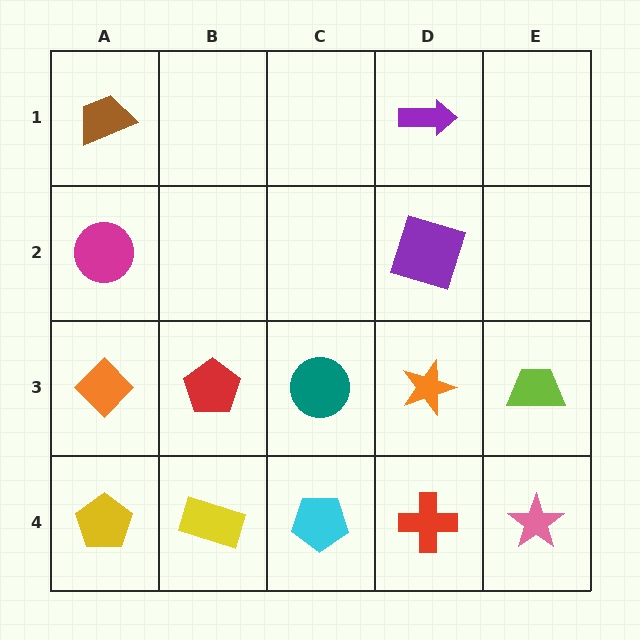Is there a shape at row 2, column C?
No, that cell is empty.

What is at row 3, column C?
A teal circle.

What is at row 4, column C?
A cyan pentagon.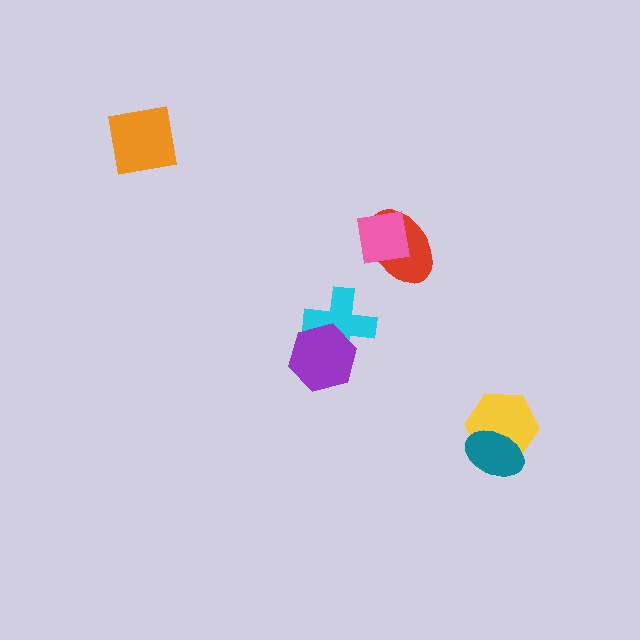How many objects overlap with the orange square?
0 objects overlap with the orange square.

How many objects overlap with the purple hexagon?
1 object overlaps with the purple hexagon.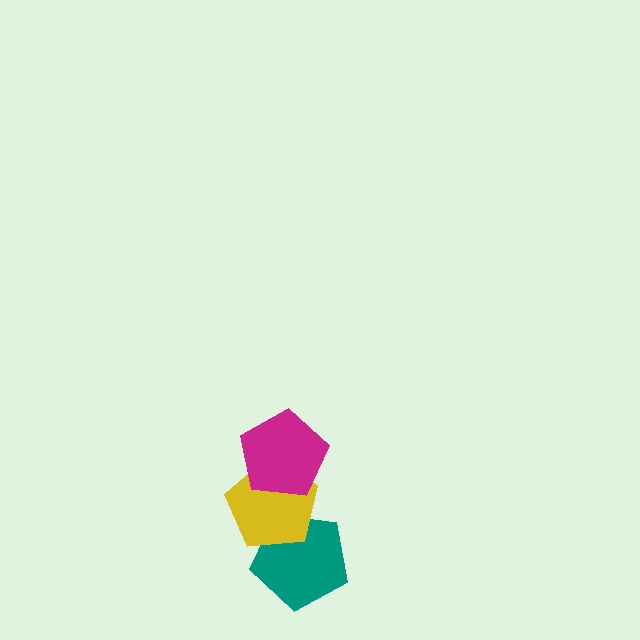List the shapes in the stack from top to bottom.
From top to bottom: the magenta pentagon, the yellow pentagon, the teal pentagon.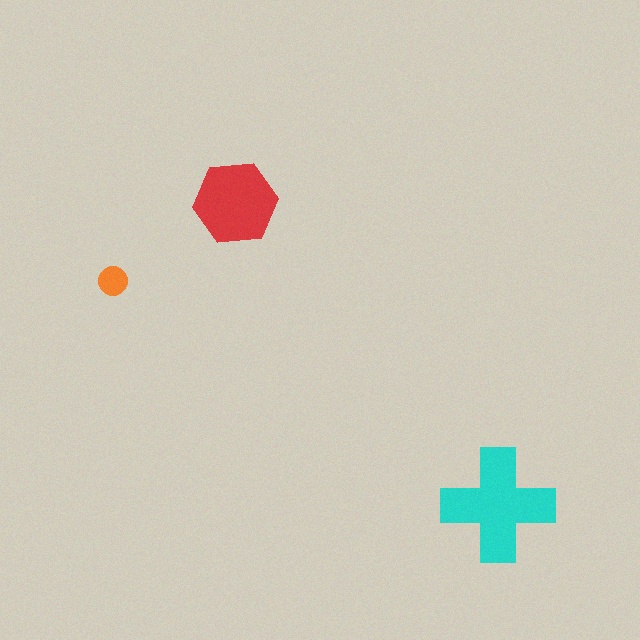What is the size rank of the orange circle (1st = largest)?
3rd.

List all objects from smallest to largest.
The orange circle, the red hexagon, the cyan cross.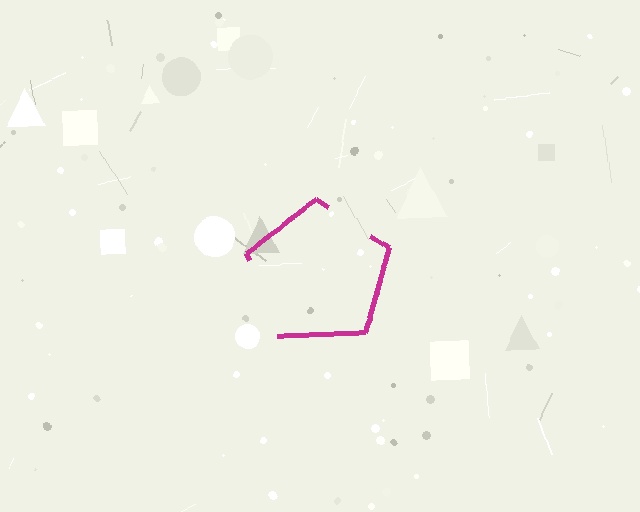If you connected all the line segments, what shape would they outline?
They would outline a pentagon.